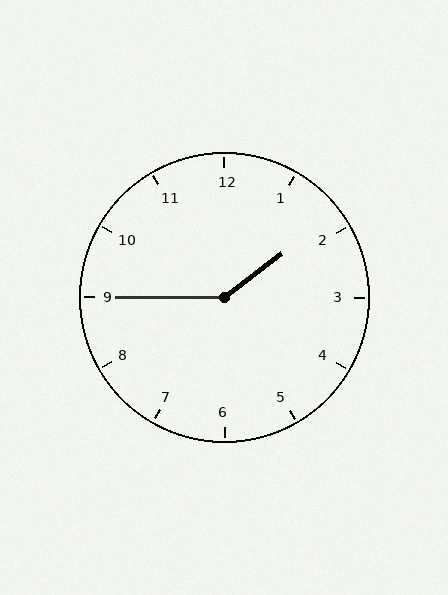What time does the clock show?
1:45.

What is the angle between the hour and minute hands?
Approximately 142 degrees.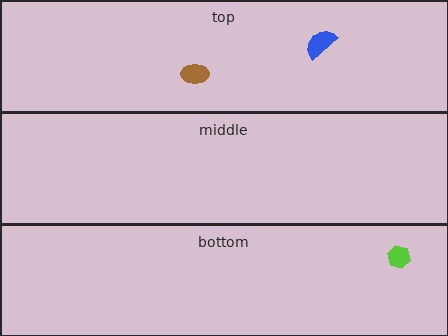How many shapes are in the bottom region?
1.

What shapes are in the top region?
The blue semicircle, the brown ellipse.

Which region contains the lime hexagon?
The bottom region.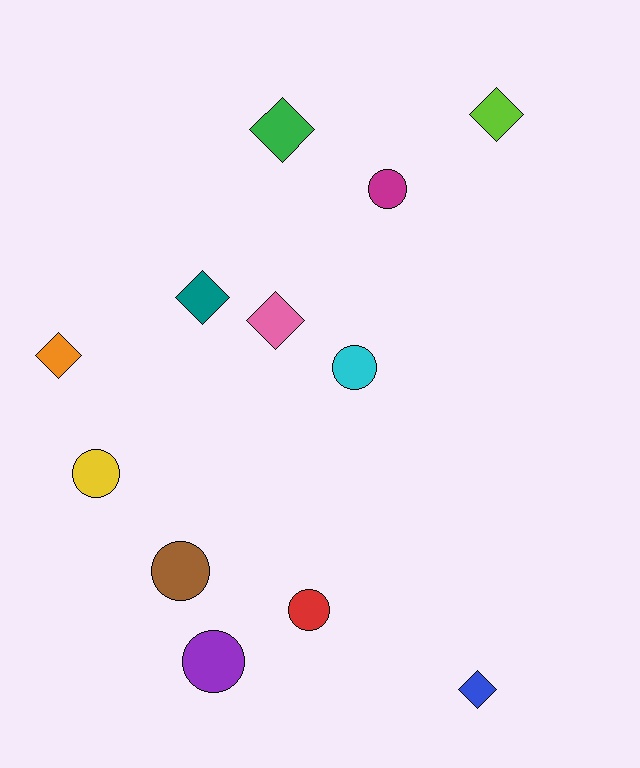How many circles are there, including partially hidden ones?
There are 6 circles.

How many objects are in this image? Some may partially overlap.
There are 12 objects.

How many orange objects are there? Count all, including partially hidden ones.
There is 1 orange object.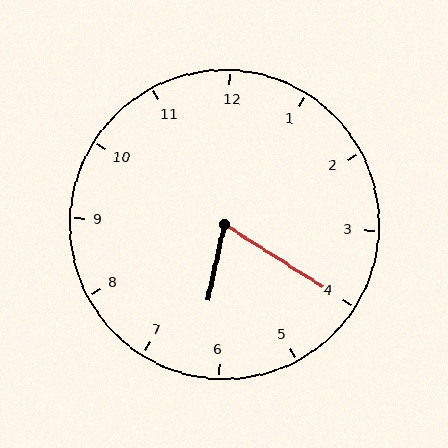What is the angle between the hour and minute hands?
Approximately 70 degrees.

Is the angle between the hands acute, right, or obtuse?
It is acute.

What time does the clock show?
6:20.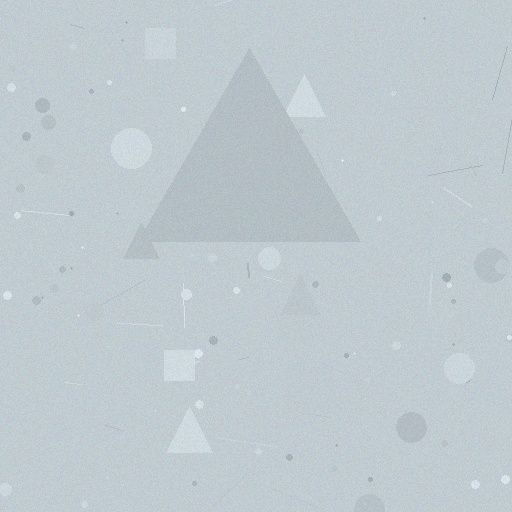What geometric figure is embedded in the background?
A triangle is embedded in the background.